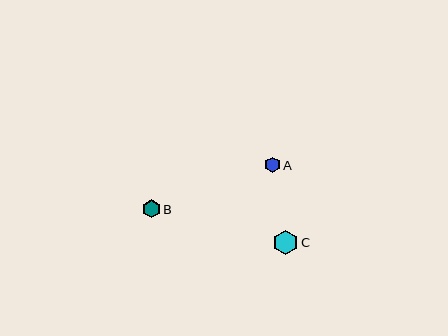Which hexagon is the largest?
Hexagon C is the largest with a size of approximately 25 pixels.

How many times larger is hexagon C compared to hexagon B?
Hexagon C is approximately 1.4 times the size of hexagon B.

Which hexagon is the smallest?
Hexagon A is the smallest with a size of approximately 16 pixels.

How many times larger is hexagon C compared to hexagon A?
Hexagon C is approximately 1.6 times the size of hexagon A.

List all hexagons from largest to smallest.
From largest to smallest: C, B, A.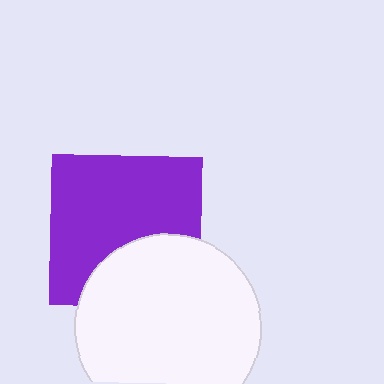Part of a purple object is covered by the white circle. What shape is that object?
It is a square.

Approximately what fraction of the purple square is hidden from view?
Roughly 32% of the purple square is hidden behind the white circle.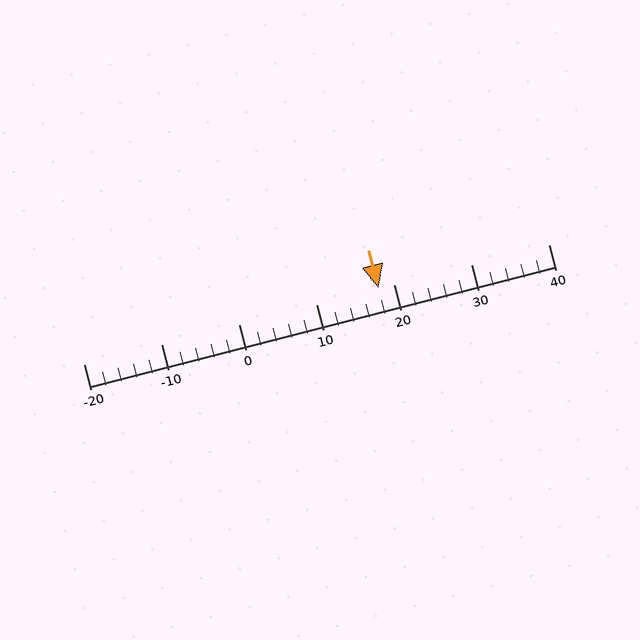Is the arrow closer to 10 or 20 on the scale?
The arrow is closer to 20.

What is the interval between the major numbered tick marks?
The major tick marks are spaced 10 units apart.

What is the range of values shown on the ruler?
The ruler shows values from -20 to 40.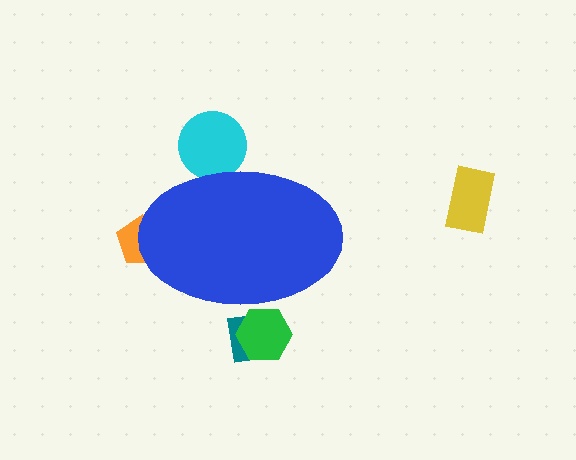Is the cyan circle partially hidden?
Yes, the cyan circle is partially hidden behind the blue ellipse.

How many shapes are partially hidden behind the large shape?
4 shapes are partially hidden.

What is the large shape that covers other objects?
A blue ellipse.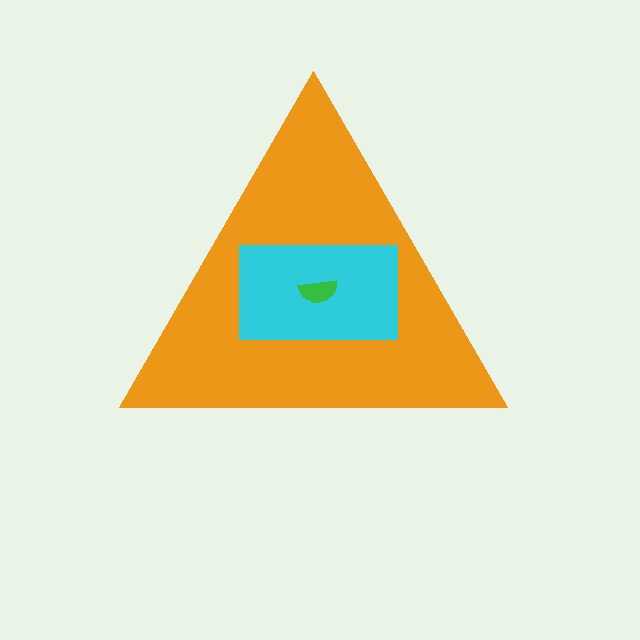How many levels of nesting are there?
3.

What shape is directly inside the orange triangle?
The cyan rectangle.